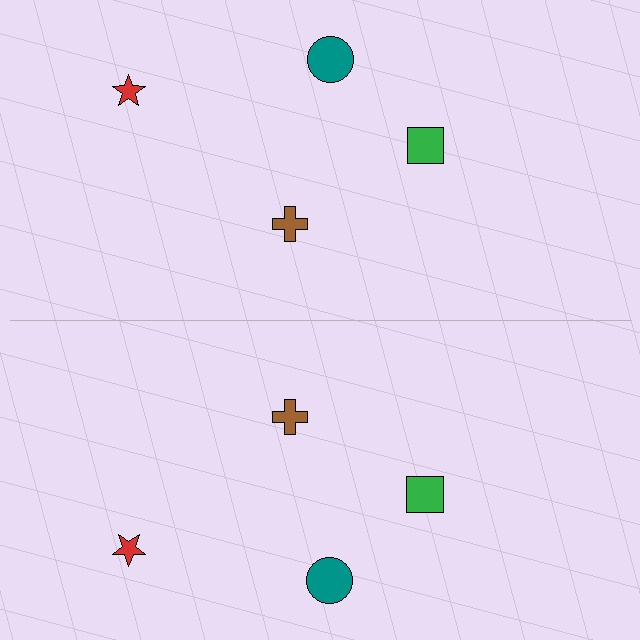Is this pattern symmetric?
Yes, this pattern has bilateral (reflection) symmetry.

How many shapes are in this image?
There are 8 shapes in this image.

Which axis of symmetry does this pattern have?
The pattern has a horizontal axis of symmetry running through the center of the image.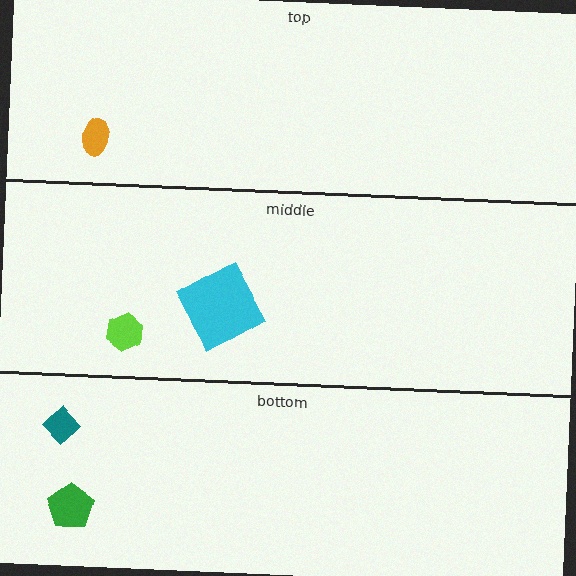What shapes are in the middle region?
The lime hexagon, the cyan square.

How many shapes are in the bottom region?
2.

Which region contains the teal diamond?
The bottom region.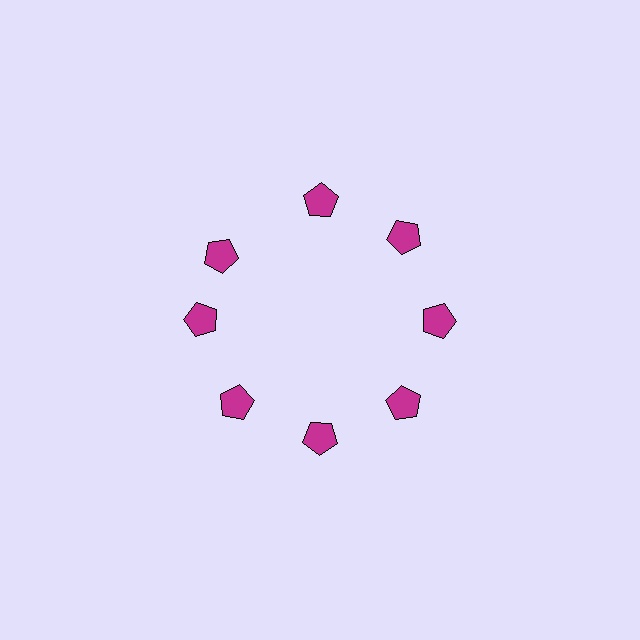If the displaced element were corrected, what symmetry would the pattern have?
It would have 8-fold rotational symmetry — the pattern would map onto itself every 45 degrees.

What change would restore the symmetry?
The symmetry would be restored by rotating it back into even spacing with its neighbors so that all 8 pentagons sit at equal angles and equal distance from the center.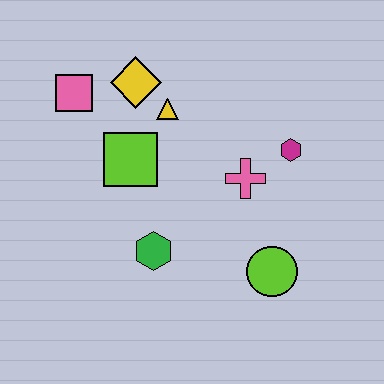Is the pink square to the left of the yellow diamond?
Yes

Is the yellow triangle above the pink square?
No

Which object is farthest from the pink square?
The lime circle is farthest from the pink square.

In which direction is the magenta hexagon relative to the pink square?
The magenta hexagon is to the right of the pink square.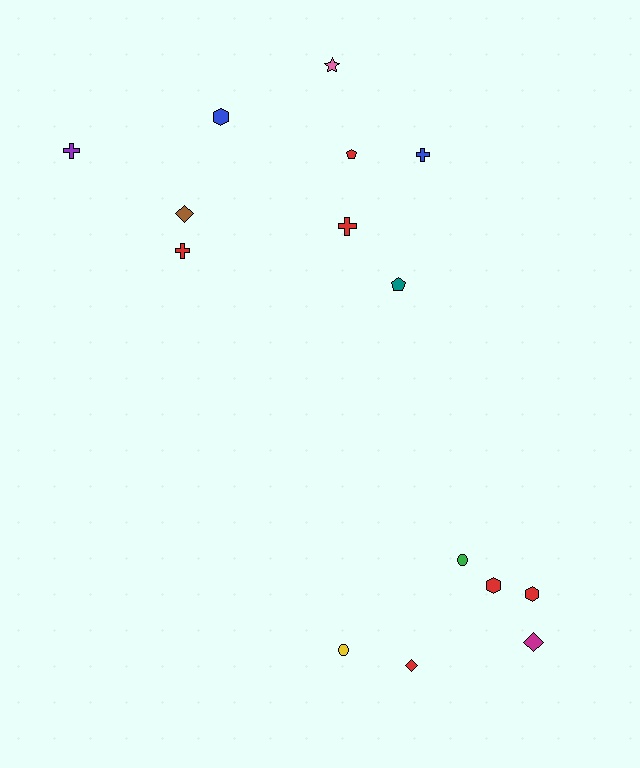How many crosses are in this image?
There are 4 crosses.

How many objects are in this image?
There are 15 objects.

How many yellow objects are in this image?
There is 1 yellow object.